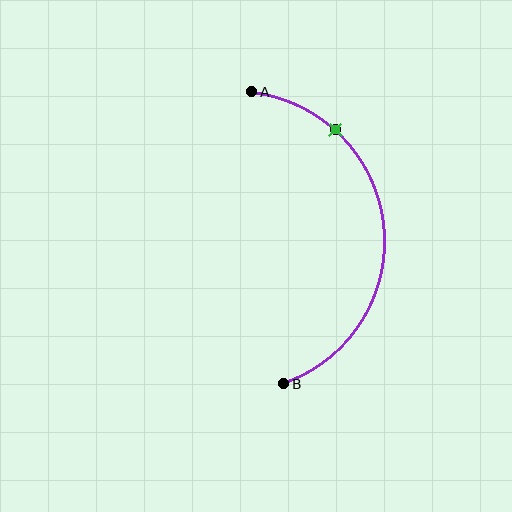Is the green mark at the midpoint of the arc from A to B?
No. The green mark lies on the arc but is closer to endpoint A. The arc midpoint would be at the point on the curve equidistant along the arc from both A and B.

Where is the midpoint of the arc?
The arc midpoint is the point on the curve farthest from the straight line joining A and B. It sits to the right of that line.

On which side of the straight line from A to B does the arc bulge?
The arc bulges to the right of the straight line connecting A and B.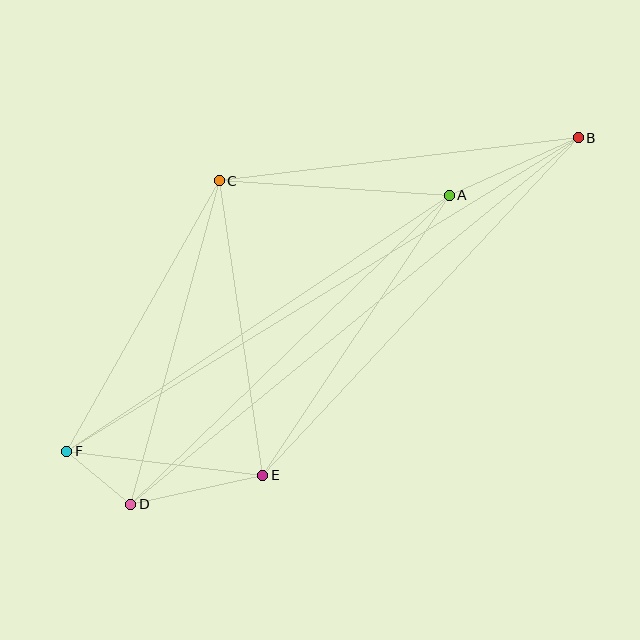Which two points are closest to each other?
Points D and F are closest to each other.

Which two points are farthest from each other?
Points B and F are farthest from each other.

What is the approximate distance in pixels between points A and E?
The distance between A and E is approximately 336 pixels.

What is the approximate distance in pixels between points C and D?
The distance between C and D is approximately 335 pixels.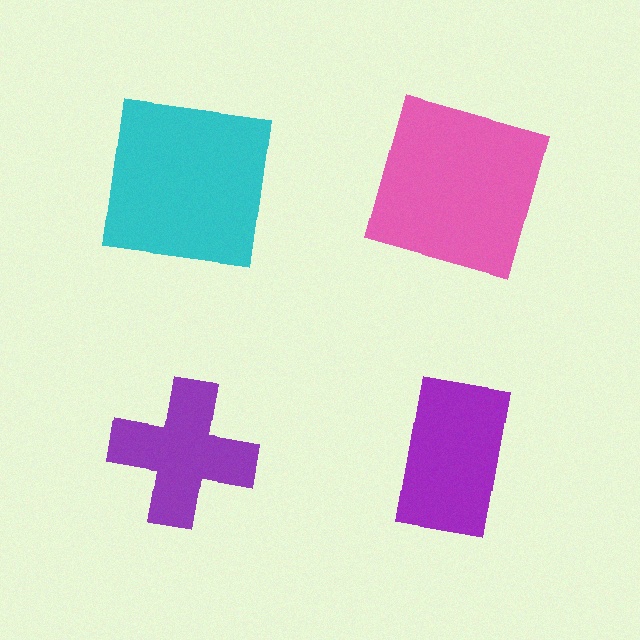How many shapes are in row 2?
2 shapes.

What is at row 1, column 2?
A pink square.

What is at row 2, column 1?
A purple cross.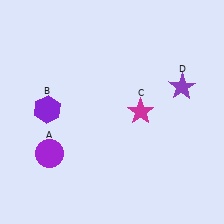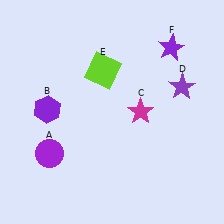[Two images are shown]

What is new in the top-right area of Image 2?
A purple star (F) was added in the top-right area of Image 2.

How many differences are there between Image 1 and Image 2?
There are 2 differences between the two images.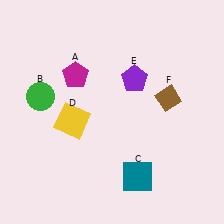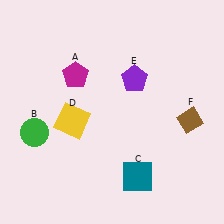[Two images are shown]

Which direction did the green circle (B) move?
The green circle (B) moved down.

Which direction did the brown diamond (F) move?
The brown diamond (F) moved down.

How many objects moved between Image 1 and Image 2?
2 objects moved between the two images.